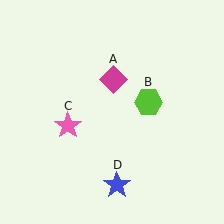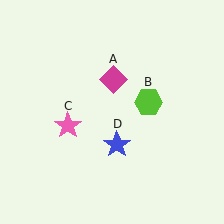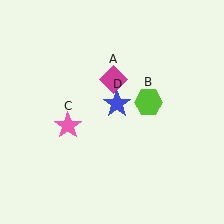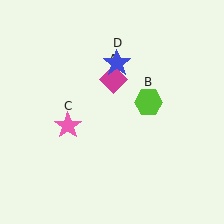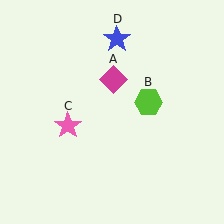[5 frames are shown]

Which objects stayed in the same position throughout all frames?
Magenta diamond (object A) and lime hexagon (object B) and pink star (object C) remained stationary.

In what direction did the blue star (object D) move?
The blue star (object D) moved up.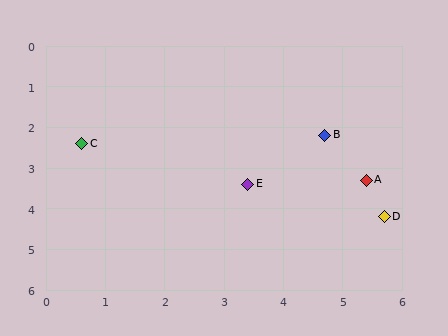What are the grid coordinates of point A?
Point A is at approximately (5.4, 3.3).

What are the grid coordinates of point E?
Point E is at approximately (3.4, 3.4).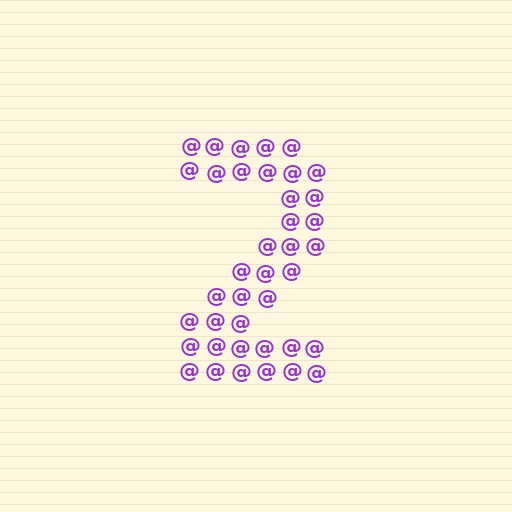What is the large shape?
The large shape is the digit 2.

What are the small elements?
The small elements are at signs.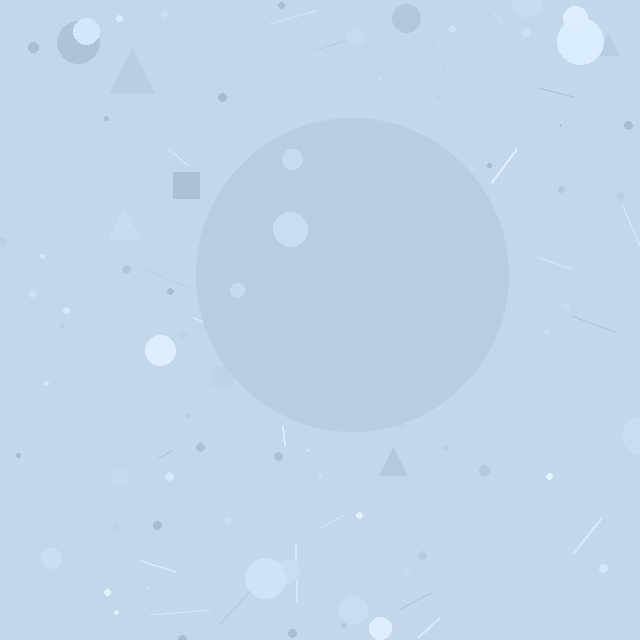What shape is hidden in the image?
A circle is hidden in the image.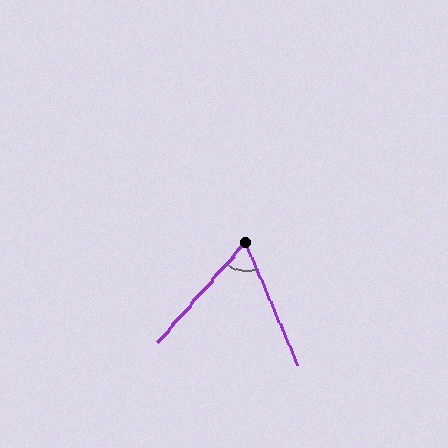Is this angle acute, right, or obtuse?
It is acute.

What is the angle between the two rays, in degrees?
Approximately 64 degrees.